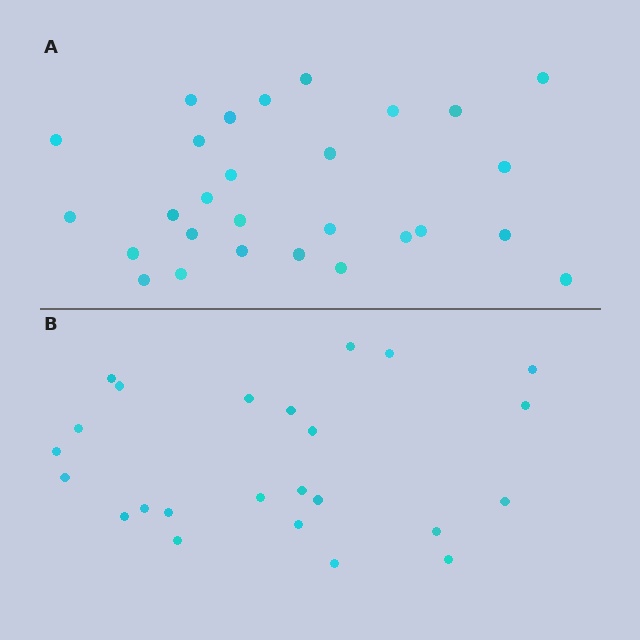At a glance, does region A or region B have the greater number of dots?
Region A (the top region) has more dots.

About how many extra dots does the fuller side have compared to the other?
Region A has about 4 more dots than region B.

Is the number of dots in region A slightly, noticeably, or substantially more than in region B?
Region A has only slightly more — the two regions are fairly close. The ratio is roughly 1.2 to 1.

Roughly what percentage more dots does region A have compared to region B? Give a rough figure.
About 15% more.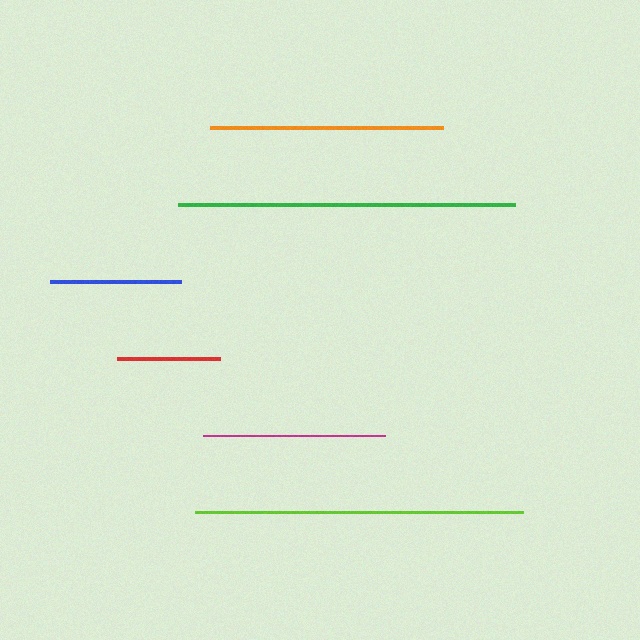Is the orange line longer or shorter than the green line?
The green line is longer than the orange line.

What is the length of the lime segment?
The lime segment is approximately 328 pixels long.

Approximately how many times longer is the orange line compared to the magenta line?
The orange line is approximately 1.3 times the length of the magenta line.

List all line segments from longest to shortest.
From longest to shortest: green, lime, orange, magenta, blue, red.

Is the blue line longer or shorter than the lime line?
The lime line is longer than the blue line.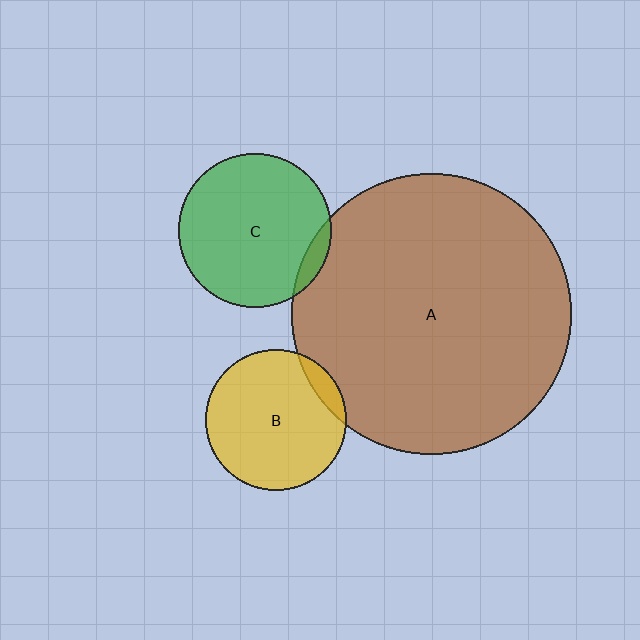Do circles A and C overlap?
Yes.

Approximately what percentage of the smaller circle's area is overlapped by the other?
Approximately 5%.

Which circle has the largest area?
Circle A (brown).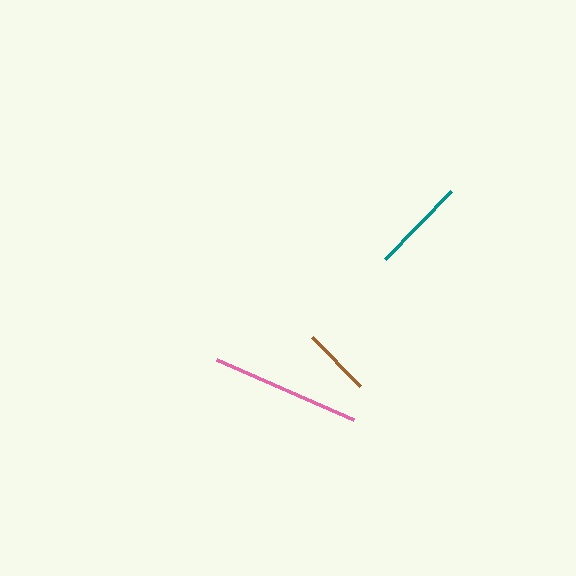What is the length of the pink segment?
The pink segment is approximately 149 pixels long.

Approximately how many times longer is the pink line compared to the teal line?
The pink line is approximately 1.6 times the length of the teal line.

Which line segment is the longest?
The pink line is the longest at approximately 149 pixels.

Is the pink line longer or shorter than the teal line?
The pink line is longer than the teal line.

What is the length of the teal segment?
The teal segment is approximately 95 pixels long.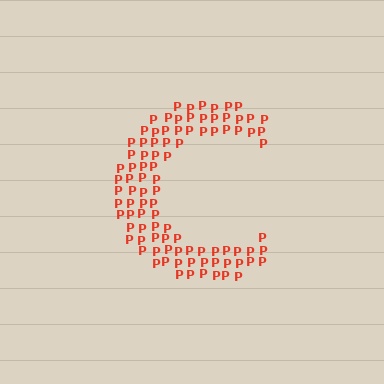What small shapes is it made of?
It is made of small letter P's.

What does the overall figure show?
The overall figure shows the letter C.